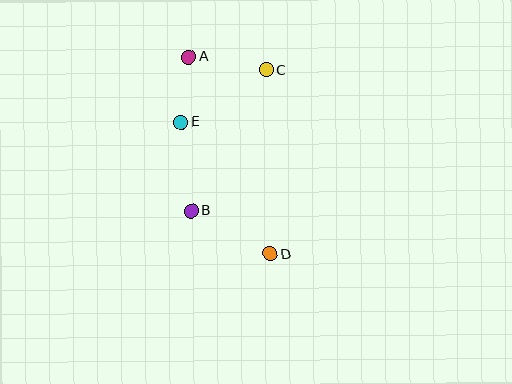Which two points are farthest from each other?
Points A and D are farthest from each other.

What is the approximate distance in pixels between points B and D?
The distance between B and D is approximately 90 pixels.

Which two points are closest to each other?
Points A and E are closest to each other.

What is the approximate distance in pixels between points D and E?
The distance between D and E is approximately 159 pixels.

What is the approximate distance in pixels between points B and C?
The distance between B and C is approximately 160 pixels.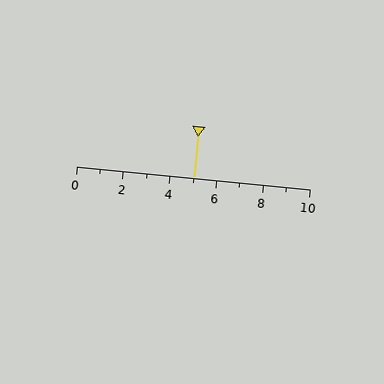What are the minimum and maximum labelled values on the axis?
The axis runs from 0 to 10.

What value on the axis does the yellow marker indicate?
The marker indicates approximately 5.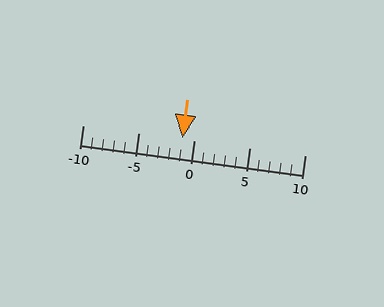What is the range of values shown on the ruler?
The ruler shows values from -10 to 10.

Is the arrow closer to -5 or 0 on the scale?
The arrow is closer to 0.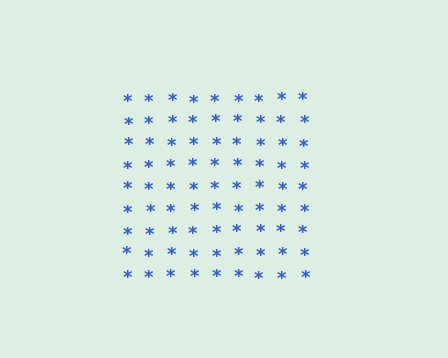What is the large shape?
The large shape is a square.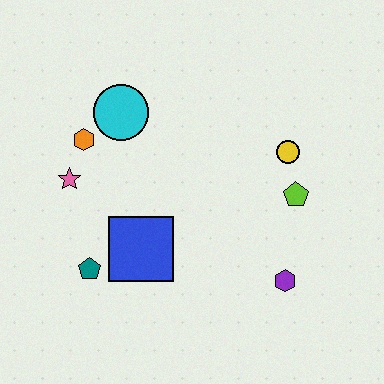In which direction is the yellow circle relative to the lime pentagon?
The yellow circle is above the lime pentagon.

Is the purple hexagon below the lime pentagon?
Yes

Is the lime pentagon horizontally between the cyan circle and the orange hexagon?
No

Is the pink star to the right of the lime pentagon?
No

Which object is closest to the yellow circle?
The lime pentagon is closest to the yellow circle.